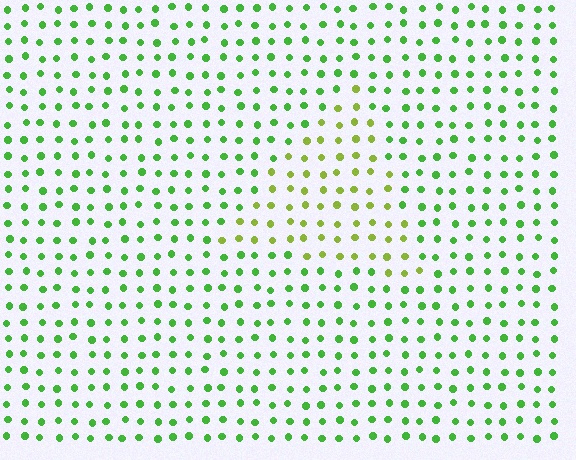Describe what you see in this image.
The image is filled with small green elements in a uniform arrangement. A triangle-shaped region is visible where the elements are tinted to a slightly different hue, forming a subtle color boundary.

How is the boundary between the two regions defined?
The boundary is defined purely by a slight shift in hue (about 35 degrees). Spacing, size, and orientation are identical on both sides.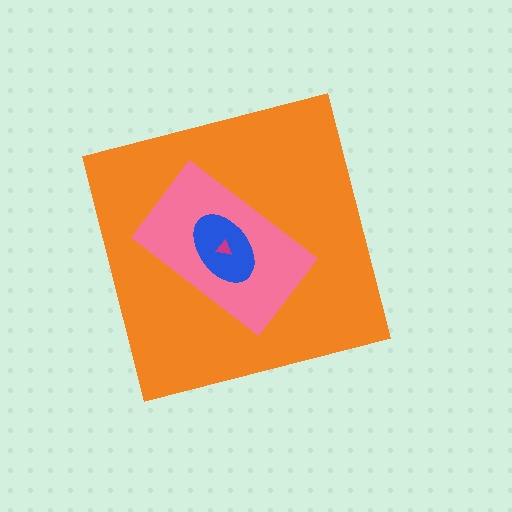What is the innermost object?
The magenta triangle.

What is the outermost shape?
The orange square.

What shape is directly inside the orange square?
The pink rectangle.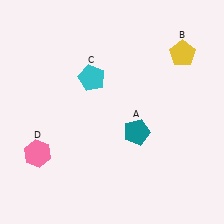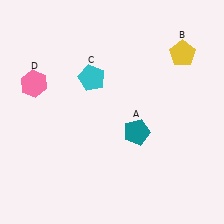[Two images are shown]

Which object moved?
The pink hexagon (D) moved up.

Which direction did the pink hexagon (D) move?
The pink hexagon (D) moved up.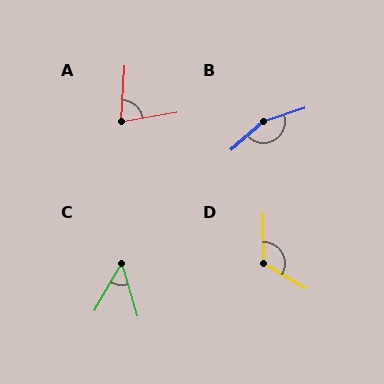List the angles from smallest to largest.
C (46°), A (76°), D (121°), B (158°).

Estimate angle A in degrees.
Approximately 76 degrees.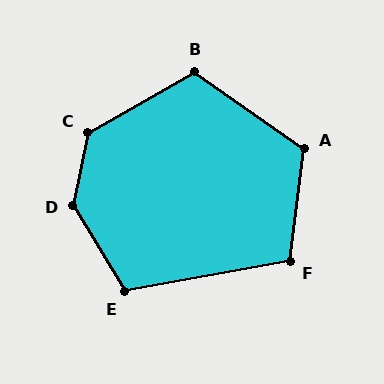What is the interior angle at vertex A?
Approximately 118 degrees (obtuse).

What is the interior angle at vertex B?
Approximately 115 degrees (obtuse).